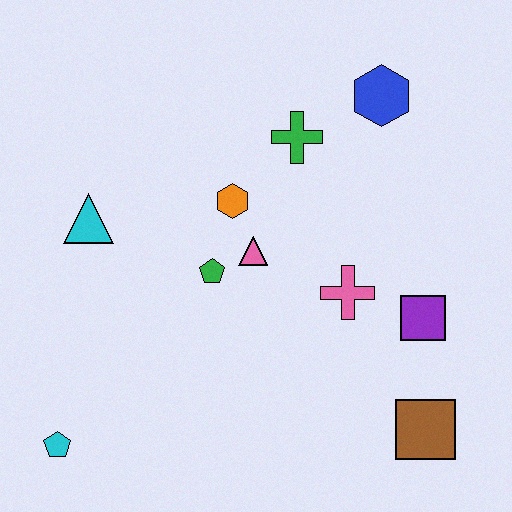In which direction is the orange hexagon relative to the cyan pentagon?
The orange hexagon is above the cyan pentagon.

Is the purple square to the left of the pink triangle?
No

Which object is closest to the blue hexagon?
The green cross is closest to the blue hexagon.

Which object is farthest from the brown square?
The cyan triangle is farthest from the brown square.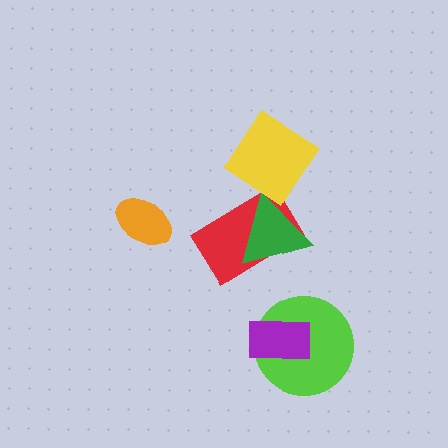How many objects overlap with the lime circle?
1 object overlaps with the lime circle.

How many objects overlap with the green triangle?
2 objects overlap with the green triangle.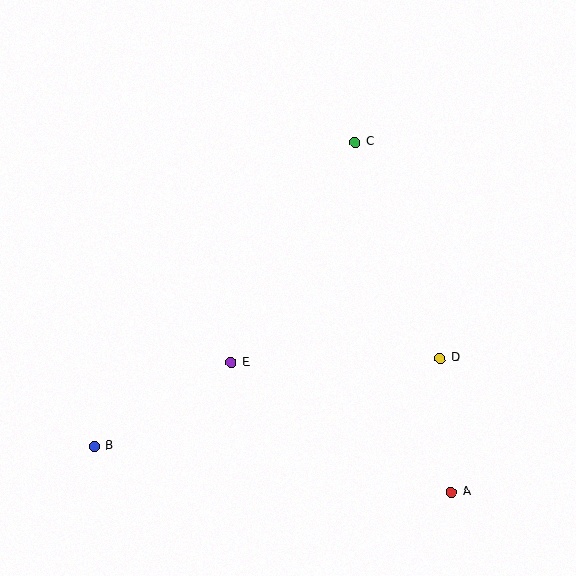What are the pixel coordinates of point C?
Point C is at (355, 142).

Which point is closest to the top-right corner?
Point C is closest to the top-right corner.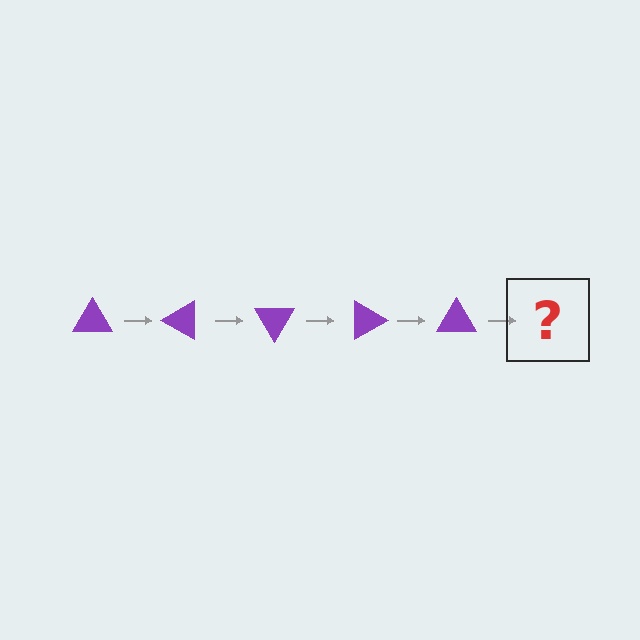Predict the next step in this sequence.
The next step is a purple triangle rotated 150 degrees.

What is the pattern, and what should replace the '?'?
The pattern is that the triangle rotates 30 degrees each step. The '?' should be a purple triangle rotated 150 degrees.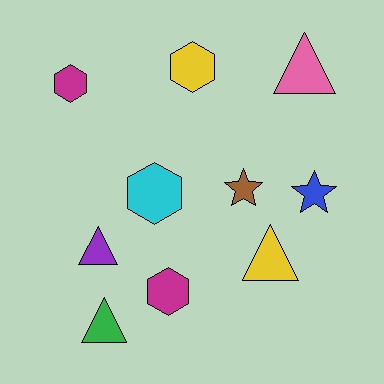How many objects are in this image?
There are 10 objects.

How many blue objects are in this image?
There is 1 blue object.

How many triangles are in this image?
There are 4 triangles.